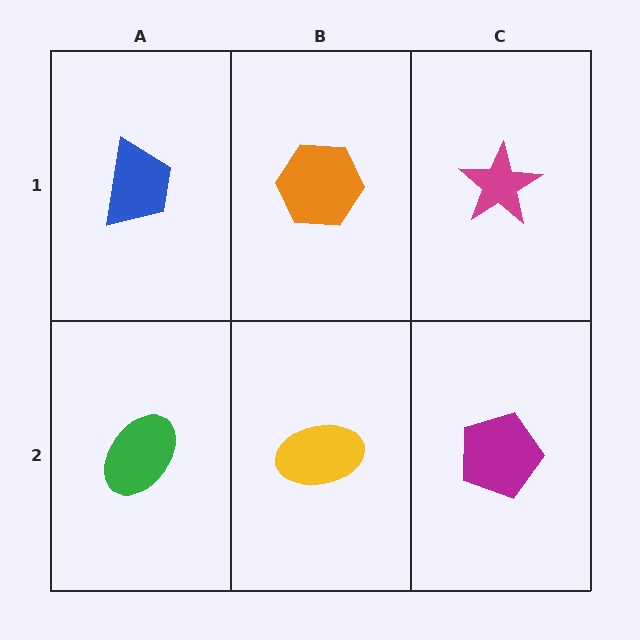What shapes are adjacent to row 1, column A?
A green ellipse (row 2, column A), an orange hexagon (row 1, column B).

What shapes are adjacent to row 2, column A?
A blue trapezoid (row 1, column A), a yellow ellipse (row 2, column B).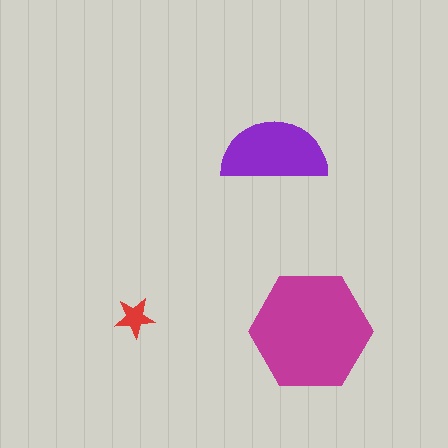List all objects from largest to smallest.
The magenta hexagon, the purple semicircle, the red star.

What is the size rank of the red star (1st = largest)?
3rd.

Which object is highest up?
The purple semicircle is topmost.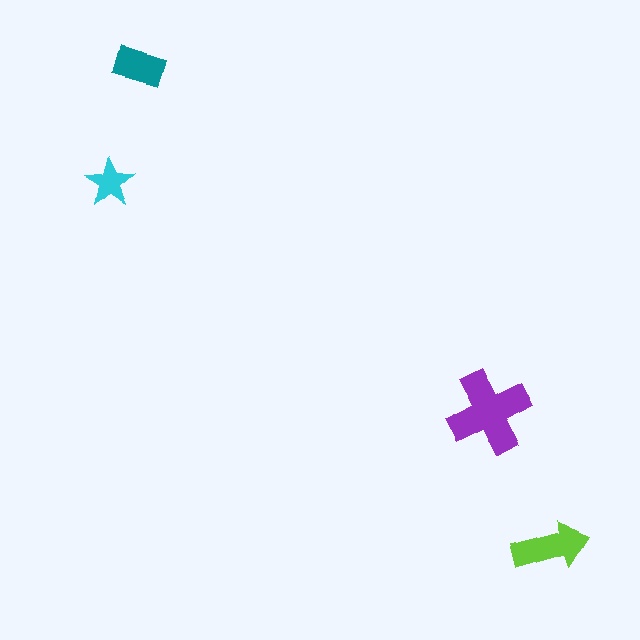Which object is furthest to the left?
The cyan star is leftmost.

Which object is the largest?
The purple cross.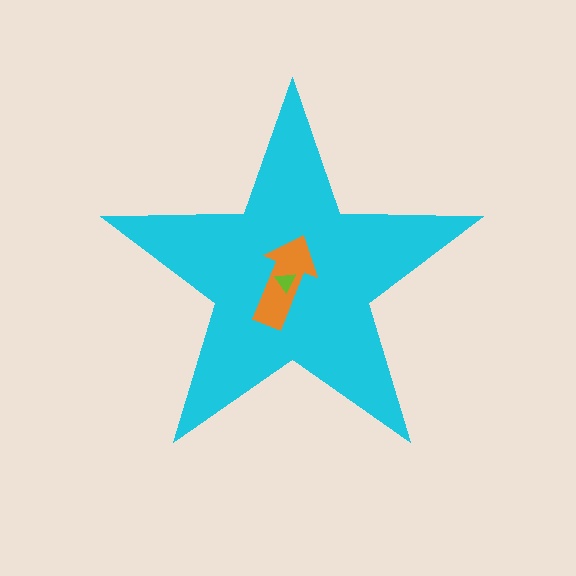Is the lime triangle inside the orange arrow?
Yes.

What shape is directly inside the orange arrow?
The lime triangle.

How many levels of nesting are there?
3.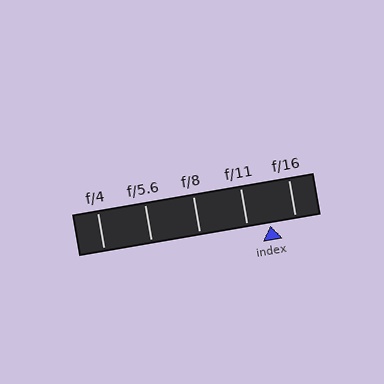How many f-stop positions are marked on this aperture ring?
There are 5 f-stop positions marked.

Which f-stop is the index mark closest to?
The index mark is closest to f/11.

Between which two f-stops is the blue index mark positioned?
The index mark is between f/11 and f/16.